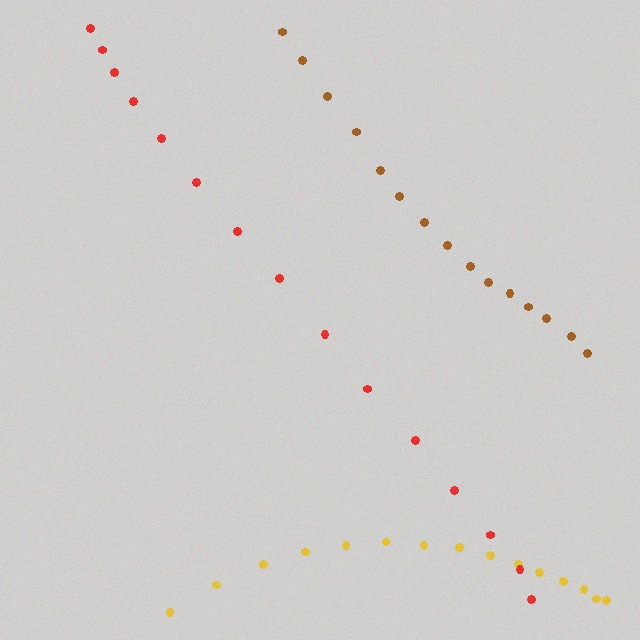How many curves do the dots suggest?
There are 3 distinct paths.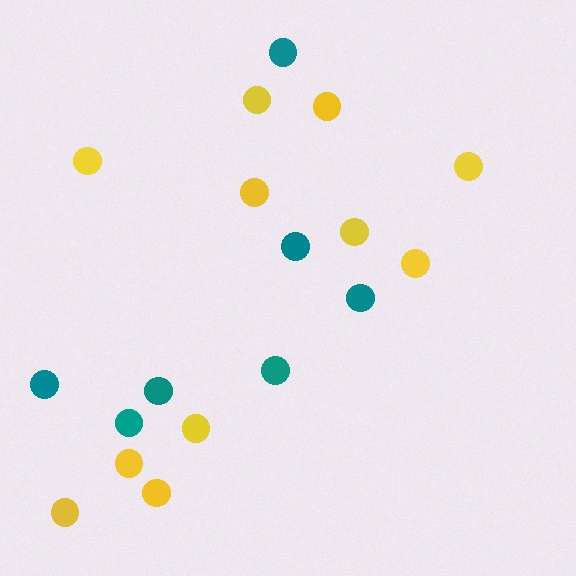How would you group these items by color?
There are 2 groups: one group of yellow circles (11) and one group of teal circles (7).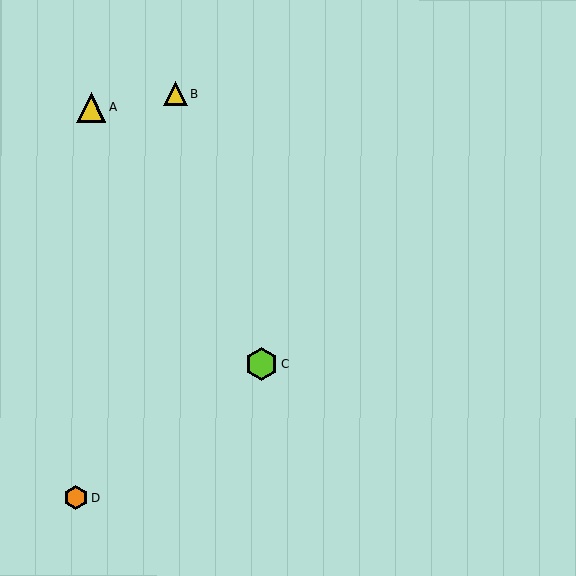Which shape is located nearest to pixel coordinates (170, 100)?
The yellow triangle (labeled B) at (175, 93) is nearest to that location.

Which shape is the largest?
The lime hexagon (labeled C) is the largest.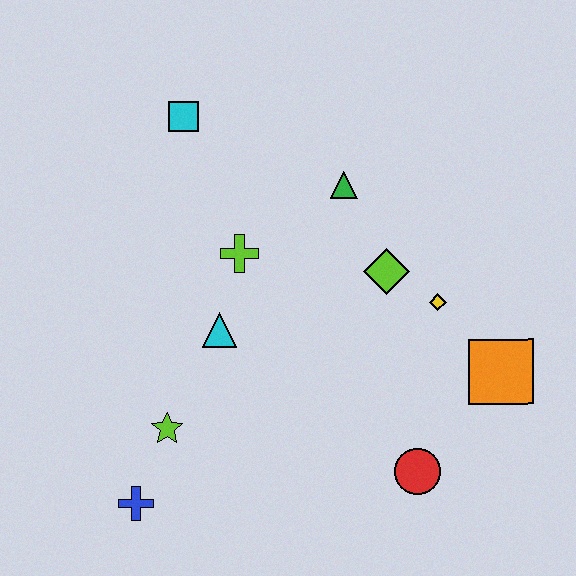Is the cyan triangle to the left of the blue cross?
No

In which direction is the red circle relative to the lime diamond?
The red circle is below the lime diamond.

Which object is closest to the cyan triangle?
The lime cross is closest to the cyan triangle.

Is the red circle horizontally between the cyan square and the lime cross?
No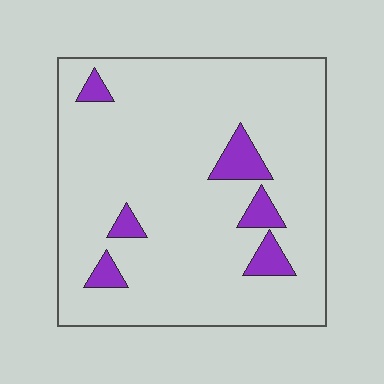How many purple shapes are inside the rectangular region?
6.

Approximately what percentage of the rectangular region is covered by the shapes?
Approximately 10%.